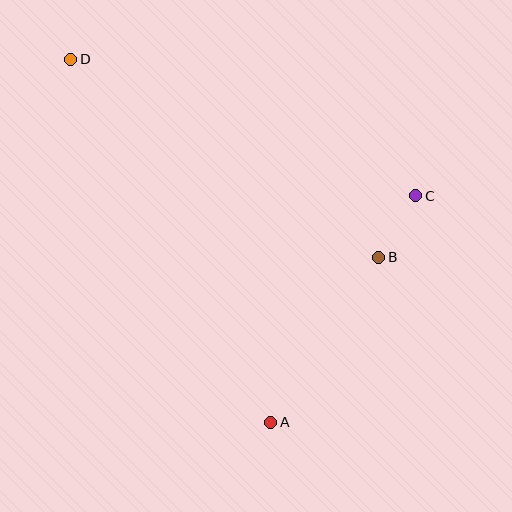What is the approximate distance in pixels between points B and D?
The distance between B and D is approximately 366 pixels.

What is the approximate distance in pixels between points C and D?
The distance between C and D is approximately 371 pixels.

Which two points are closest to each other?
Points B and C are closest to each other.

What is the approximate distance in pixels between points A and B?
The distance between A and B is approximately 197 pixels.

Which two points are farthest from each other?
Points A and D are farthest from each other.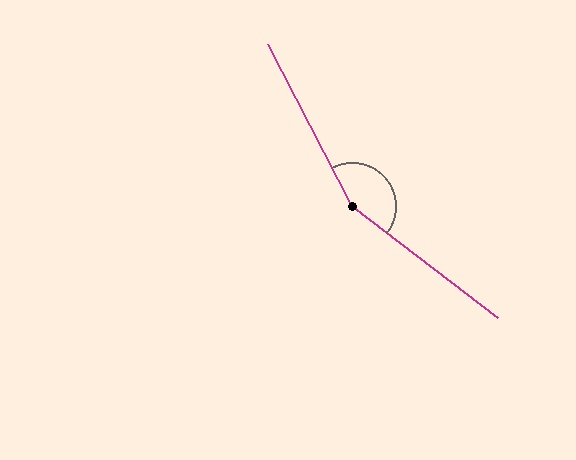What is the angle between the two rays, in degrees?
Approximately 155 degrees.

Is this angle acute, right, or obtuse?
It is obtuse.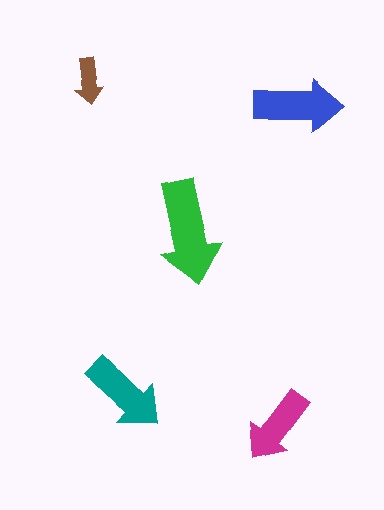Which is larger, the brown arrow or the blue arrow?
The blue one.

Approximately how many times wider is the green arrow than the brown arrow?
About 2 times wider.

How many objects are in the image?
There are 5 objects in the image.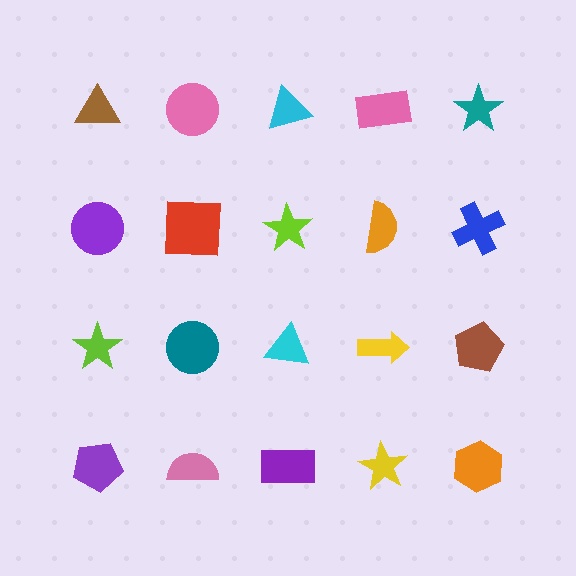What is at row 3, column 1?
A lime star.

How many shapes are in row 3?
5 shapes.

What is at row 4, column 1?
A purple pentagon.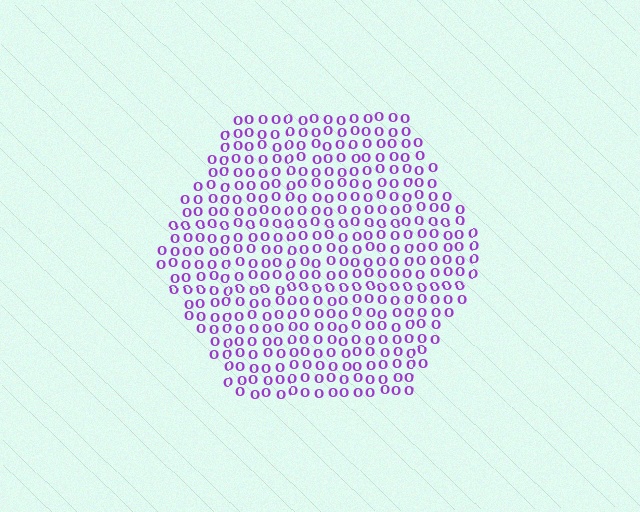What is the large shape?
The large shape is a hexagon.